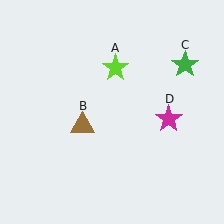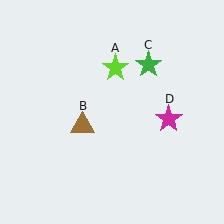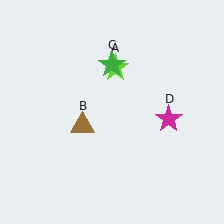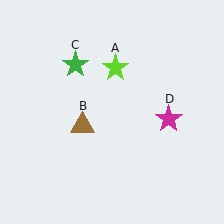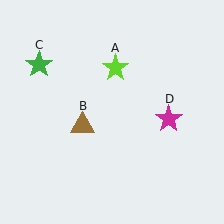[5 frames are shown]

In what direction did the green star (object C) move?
The green star (object C) moved left.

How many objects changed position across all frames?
1 object changed position: green star (object C).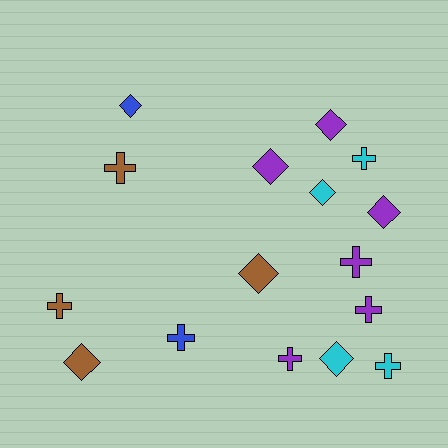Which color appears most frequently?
Purple, with 6 objects.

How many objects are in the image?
There are 16 objects.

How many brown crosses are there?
There are 2 brown crosses.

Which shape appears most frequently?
Cross, with 8 objects.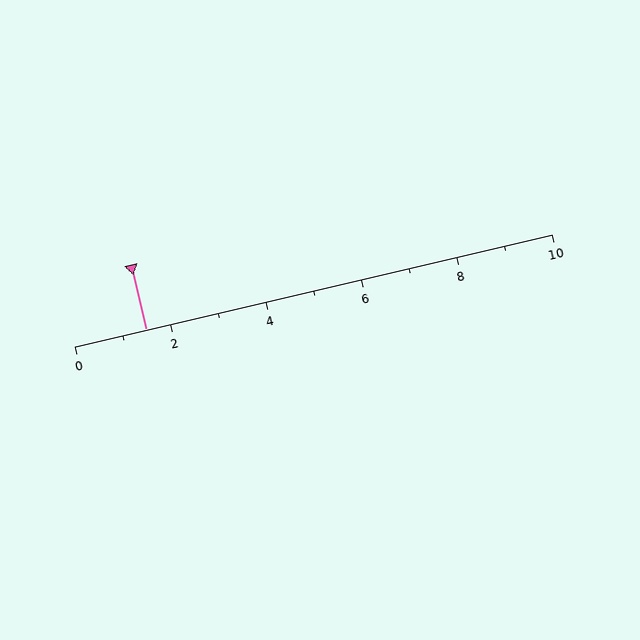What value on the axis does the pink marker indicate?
The marker indicates approximately 1.5.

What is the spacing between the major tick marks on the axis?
The major ticks are spaced 2 apart.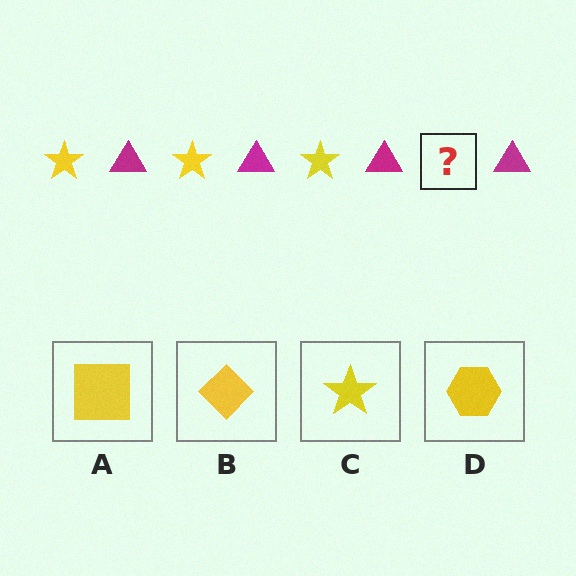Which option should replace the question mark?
Option C.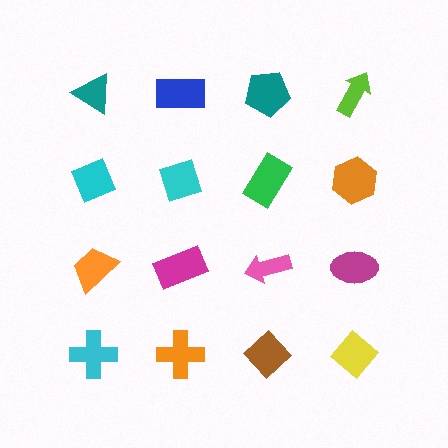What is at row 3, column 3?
A pink arrow.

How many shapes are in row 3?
4 shapes.